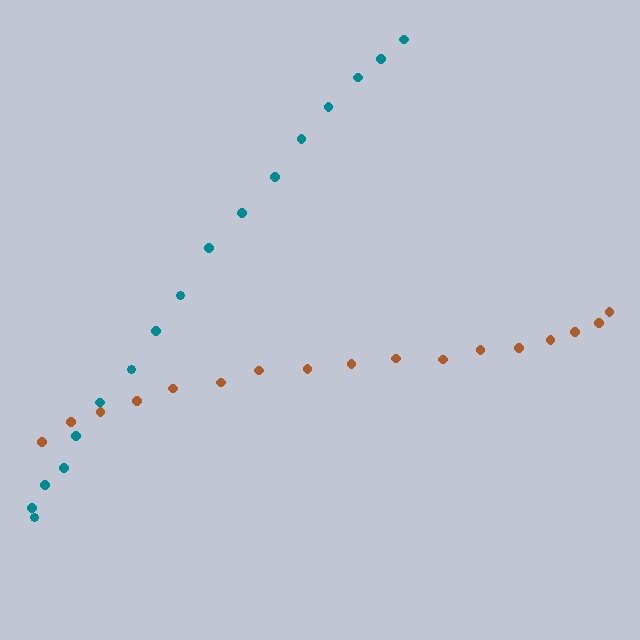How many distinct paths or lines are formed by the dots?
There are 2 distinct paths.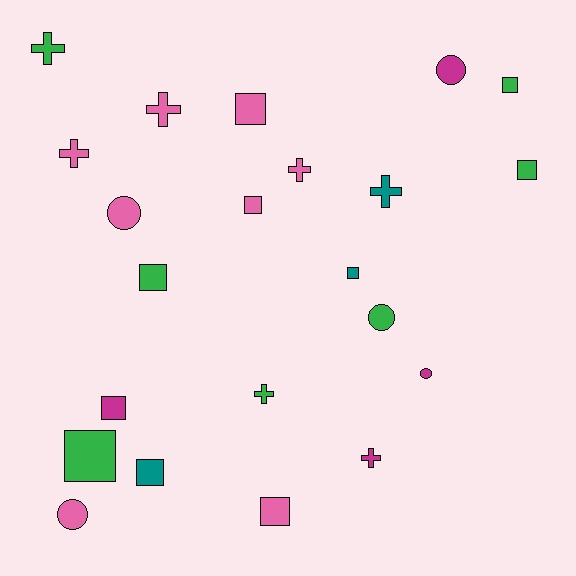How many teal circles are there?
There are no teal circles.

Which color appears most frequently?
Pink, with 8 objects.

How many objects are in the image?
There are 22 objects.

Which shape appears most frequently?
Square, with 10 objects.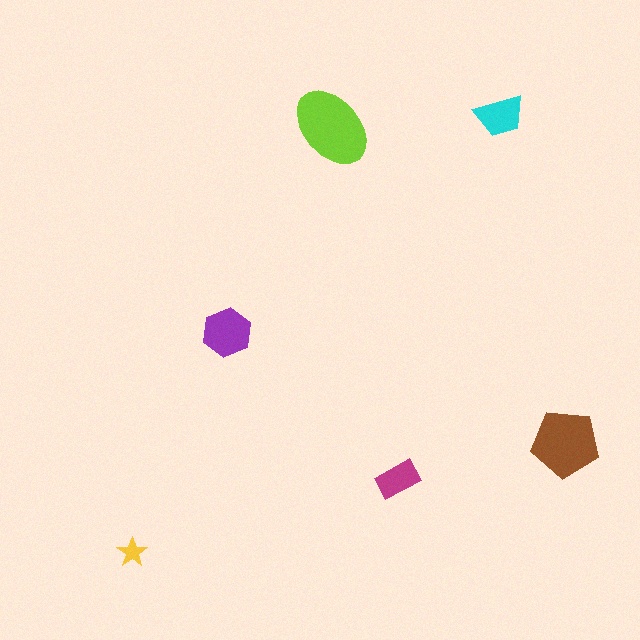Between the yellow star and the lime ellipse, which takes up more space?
The lime ellipse.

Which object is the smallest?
The yellow star.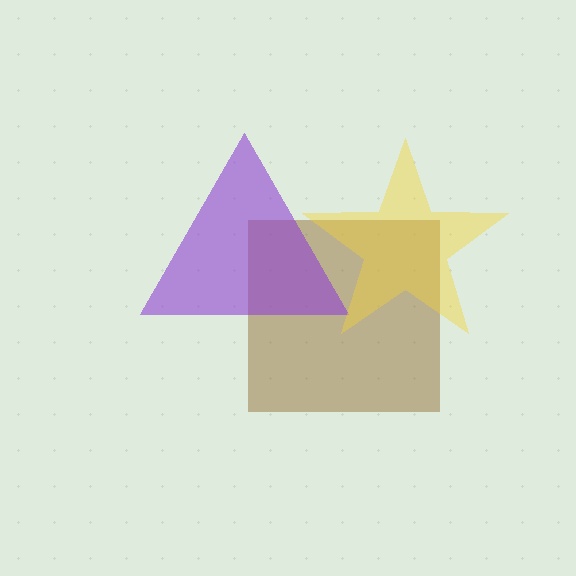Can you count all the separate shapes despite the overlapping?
Yes, there are 3 separate shapes.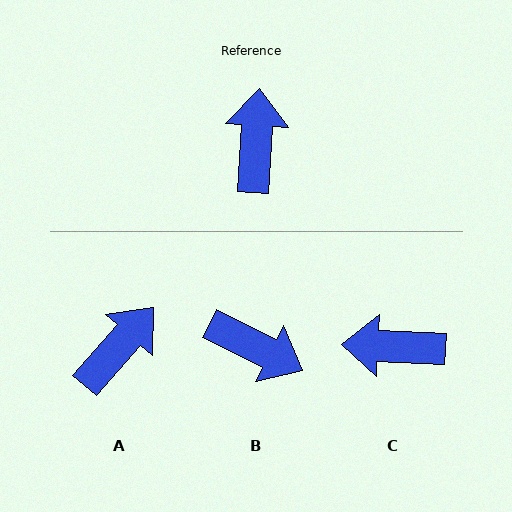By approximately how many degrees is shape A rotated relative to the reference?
Approximately 38 degrees clockwise.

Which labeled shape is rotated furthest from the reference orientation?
B, about 113 degrees away.